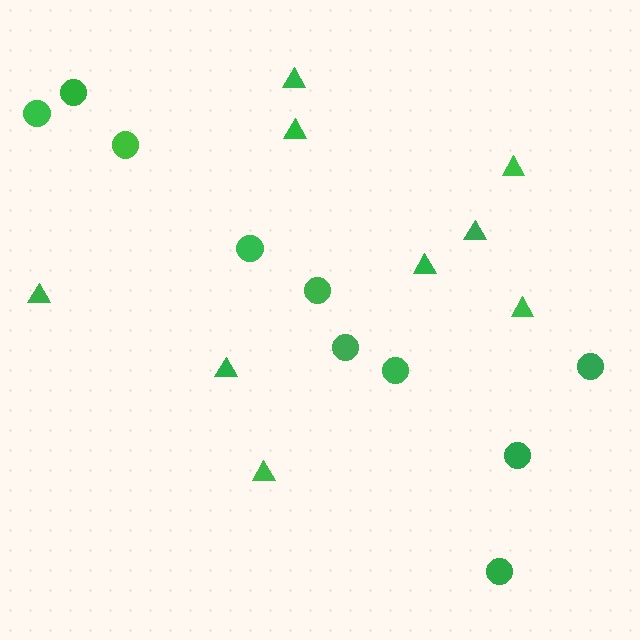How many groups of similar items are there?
There are 2 groups: one group of triangles (9) and one group of circles (10).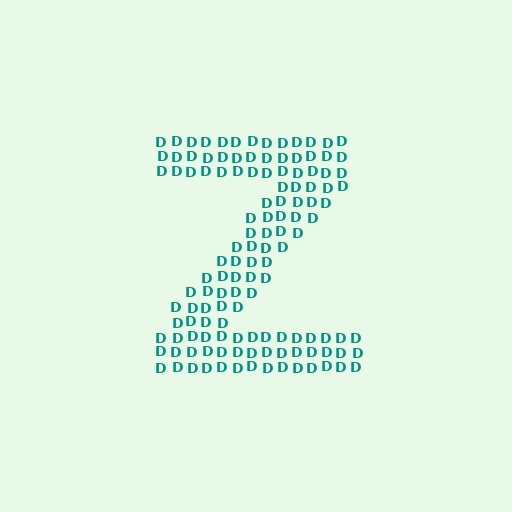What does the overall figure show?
The overall figure shows the letter Z.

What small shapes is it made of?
It is made of small letter D's.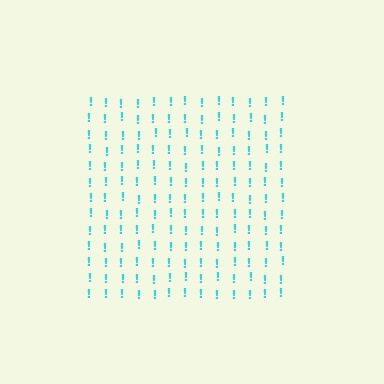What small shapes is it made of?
It is made of small exclamation marks.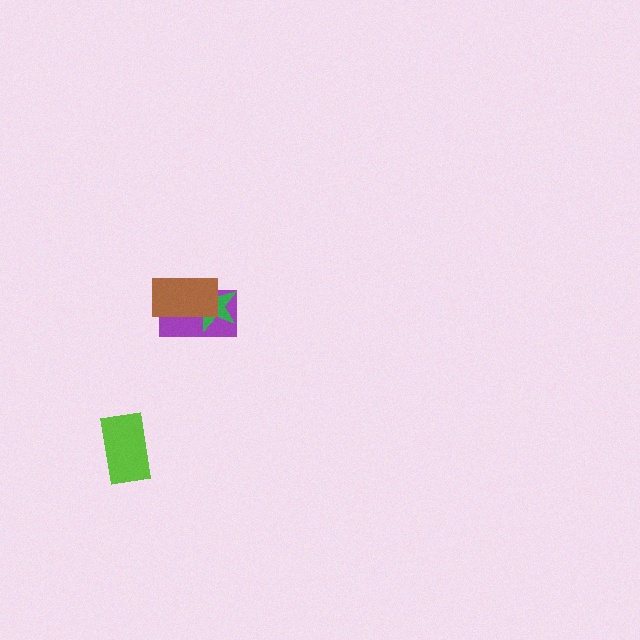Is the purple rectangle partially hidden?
Yes, it is partially covered by another shape.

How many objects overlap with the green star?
2 objects overlap with the green star.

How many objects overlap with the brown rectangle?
2 objects overlap with the brown rectangle.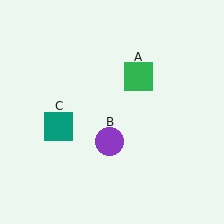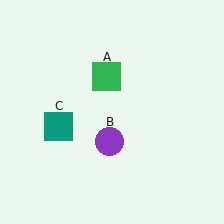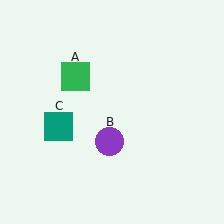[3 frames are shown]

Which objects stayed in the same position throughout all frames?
Purple circle (object B) and teal square (object C) remained stationary.